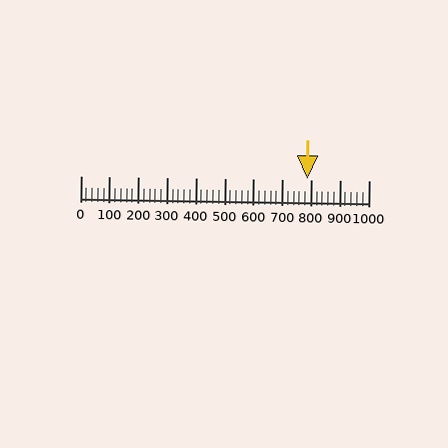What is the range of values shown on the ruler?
The ruler shows values from 0 to 1000.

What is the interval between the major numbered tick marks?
The major tick marks are spaced 100 units apart.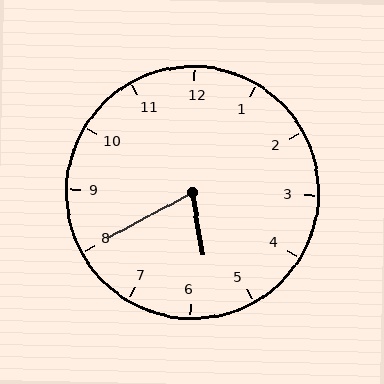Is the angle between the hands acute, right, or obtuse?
It is acute.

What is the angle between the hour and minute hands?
Approximately 70 degrees.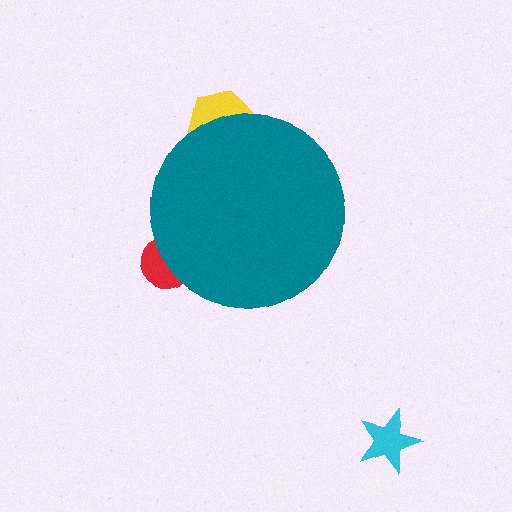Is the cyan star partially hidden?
No, the cyan star is fully visible.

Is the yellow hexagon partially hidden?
Yes, the yellow hexagon is partially hidden behind the teal circle.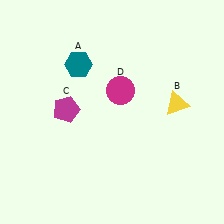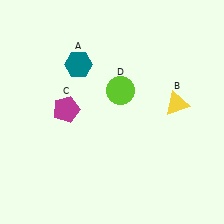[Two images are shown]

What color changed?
The circle (D) changed from magenta in Image 1 to lime in Image 2.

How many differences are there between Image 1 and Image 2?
There is 1 difference between the two images.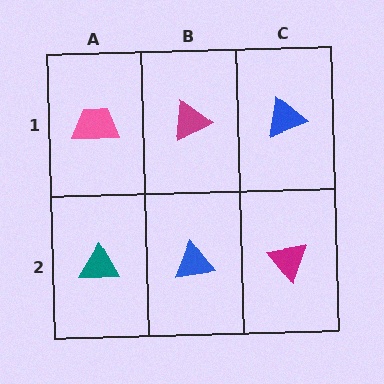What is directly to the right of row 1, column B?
A blue triangle.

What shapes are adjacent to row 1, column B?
A blue triangle (row 2, column B), a pink trapezoid (row 1, column A), a blue triangle (row 1, column C).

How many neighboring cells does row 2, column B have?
3.